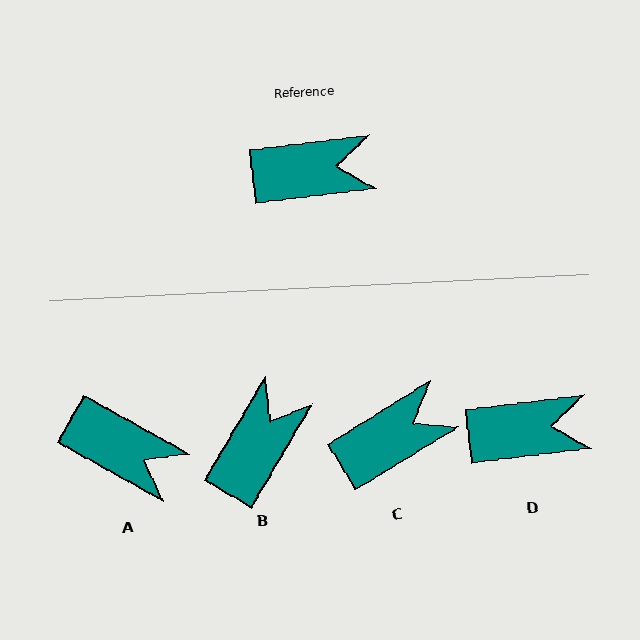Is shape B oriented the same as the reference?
No, it is off by about 52 degrees.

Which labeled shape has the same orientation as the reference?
D.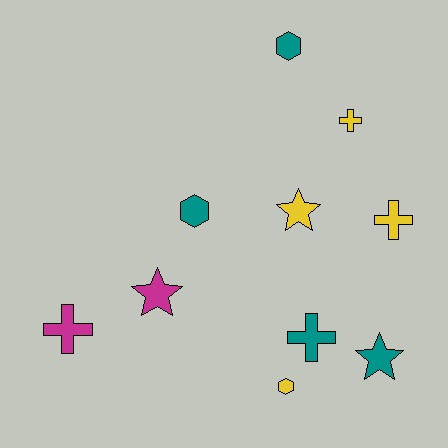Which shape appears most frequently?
Cross, with 4 objects.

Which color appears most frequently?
Yellow, with 4 objects.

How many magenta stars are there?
There is 1 magenta star.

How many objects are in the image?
There are 10 objects.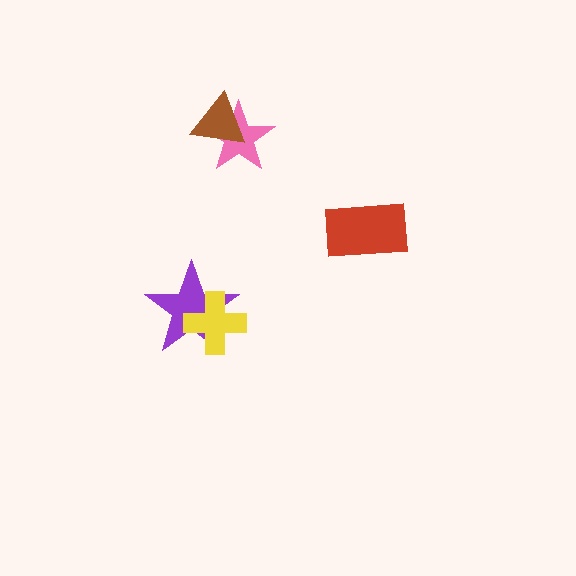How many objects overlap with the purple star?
1 object overlaps with the purple star.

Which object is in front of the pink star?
The brown triangle is in front of the pink star.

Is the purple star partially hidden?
Yes, it is partially covered by another shape.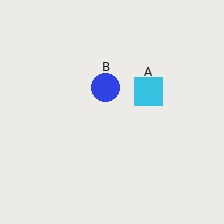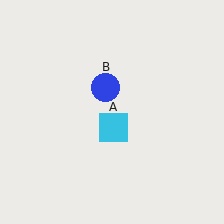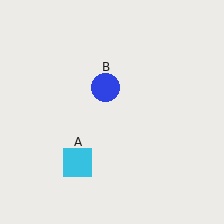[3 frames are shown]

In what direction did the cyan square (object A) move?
The cyan square (object A) moved down and to the left.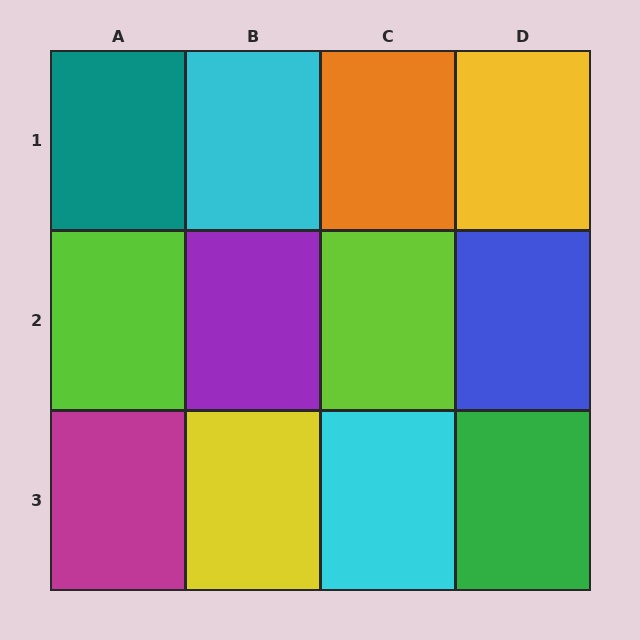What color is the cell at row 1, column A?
Teal.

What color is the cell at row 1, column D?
Yellow.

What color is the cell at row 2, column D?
Blue.